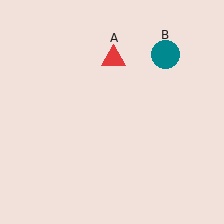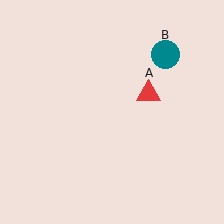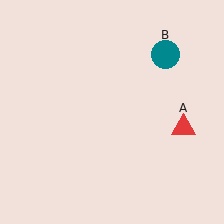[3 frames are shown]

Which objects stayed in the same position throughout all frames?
Teal circle (object B) remained stationary.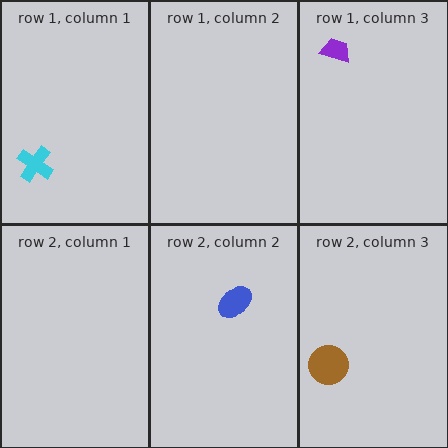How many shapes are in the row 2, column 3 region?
1.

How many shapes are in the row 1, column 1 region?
1.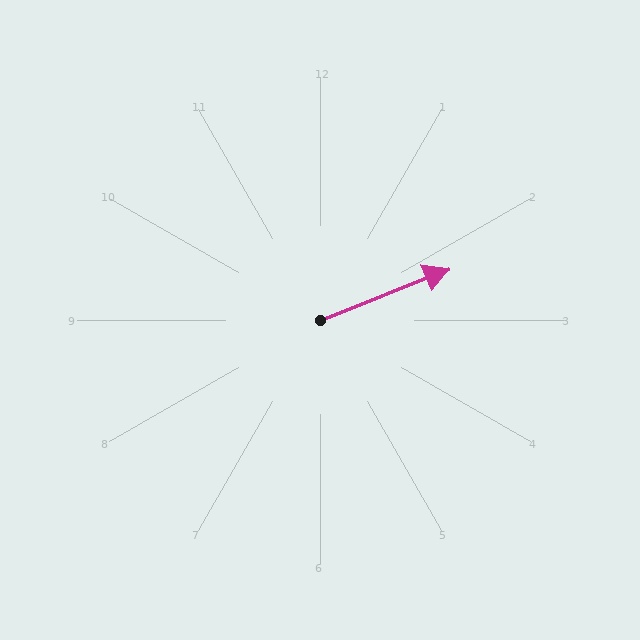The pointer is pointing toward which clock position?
Roughly 2 o'clock.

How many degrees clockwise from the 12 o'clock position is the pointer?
Approximately 68 degrees.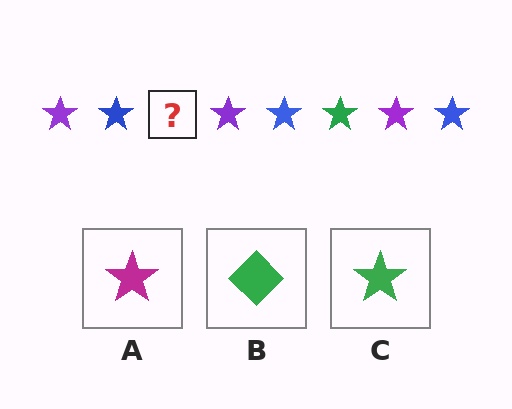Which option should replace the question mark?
Option C.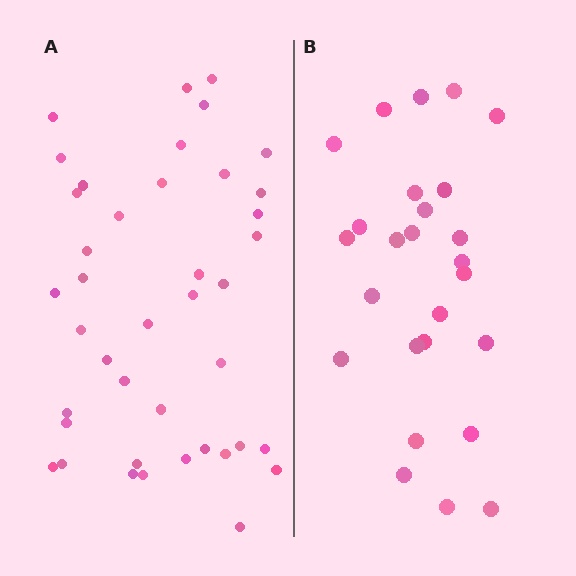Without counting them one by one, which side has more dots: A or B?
Region A (the left region) has more dots.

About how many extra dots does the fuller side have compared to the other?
Region A has approximately 15 more dots than region B.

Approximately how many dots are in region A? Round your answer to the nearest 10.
About 40 dots. (The exact count is 41, which rounds to 40.)